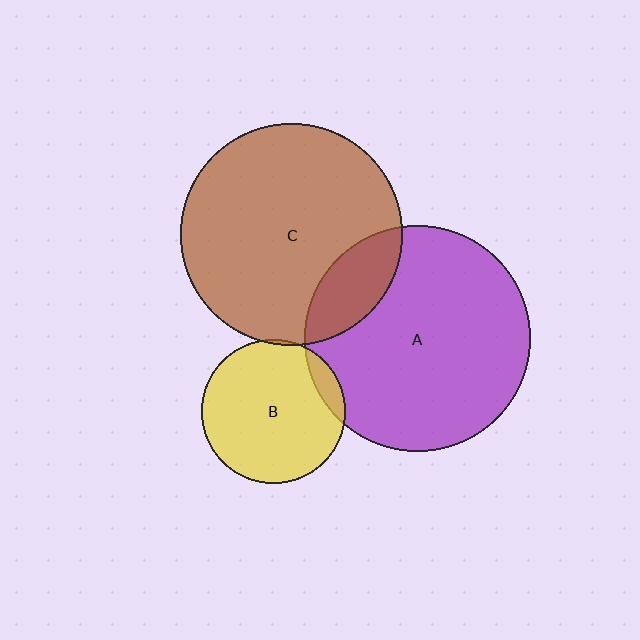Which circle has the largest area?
Circle A (purple).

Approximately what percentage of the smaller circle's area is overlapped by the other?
Approximately 15%.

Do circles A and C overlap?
Yes.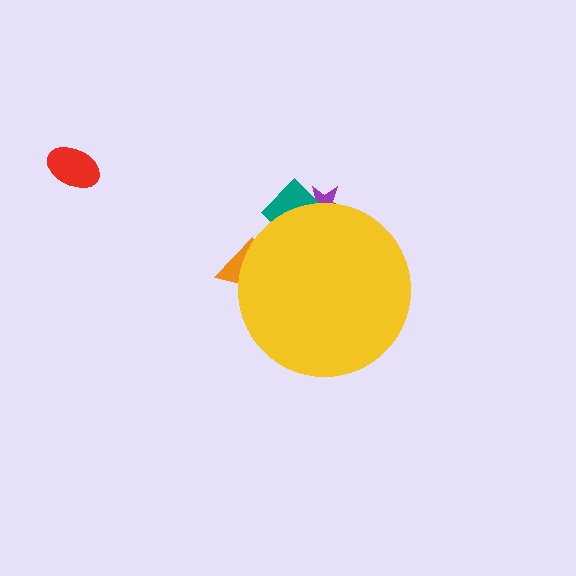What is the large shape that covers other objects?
A yellow circle.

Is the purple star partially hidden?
Yes, the purple star is partially hidden behind the yellow circle.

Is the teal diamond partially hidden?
Yes, the teal diamond is partially hidden behind the yellow circle.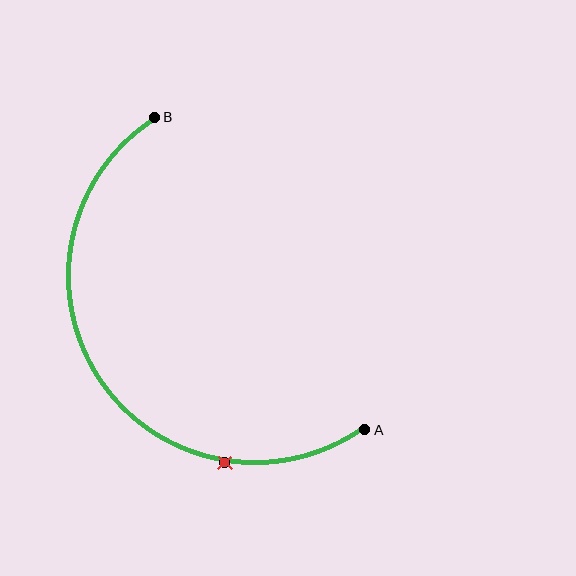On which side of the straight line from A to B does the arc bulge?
The arc bulges below and to the left of the straight line connecting A and B.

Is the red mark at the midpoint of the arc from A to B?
No. The red mark lies on the arc but is closer to endpoint A. The arc midpoint would be at the point on the curve equidistant along the arc from both A and B.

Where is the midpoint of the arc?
The arc midpoint is the point on the curve farthest from the straight line joining A and B. It sits below and to the left of that line.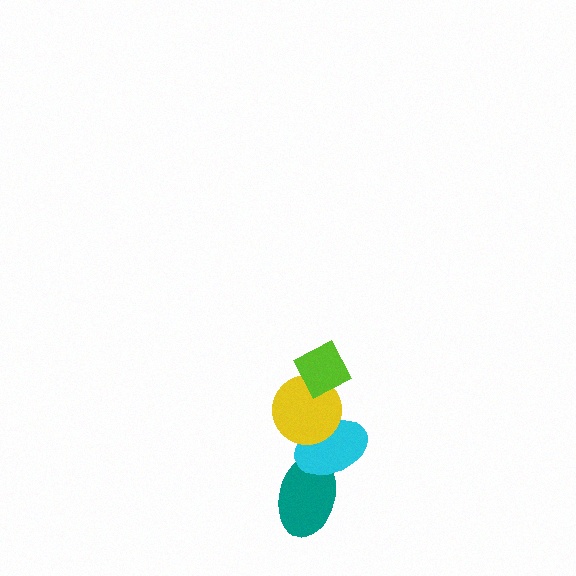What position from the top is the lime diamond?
The lime diamond is 1st from the top.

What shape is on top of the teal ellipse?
The cyan ellipse is on top of the teal ellipse.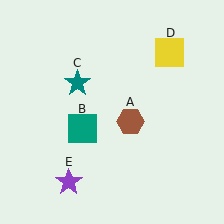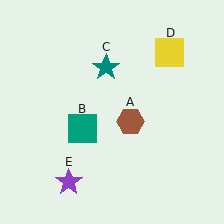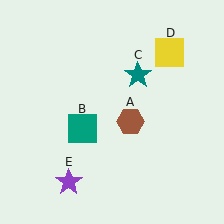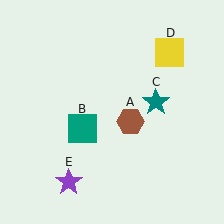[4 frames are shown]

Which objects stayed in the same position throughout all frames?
Brown hexagon (object A) and teal square (object B) and yellow square (object D) and purple star (object E) remained stationary.